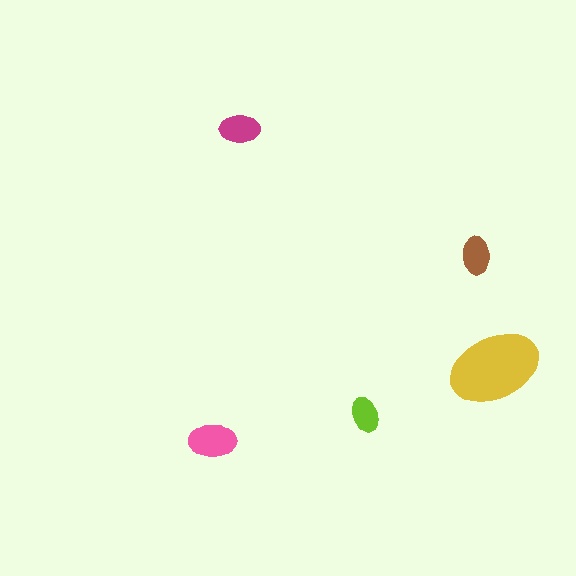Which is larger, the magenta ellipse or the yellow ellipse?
The yellow one.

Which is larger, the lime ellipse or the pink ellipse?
The pink one.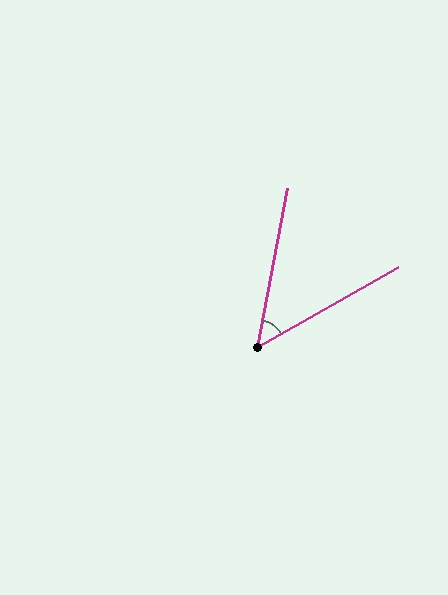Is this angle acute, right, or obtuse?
It is acute.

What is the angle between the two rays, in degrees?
Approximately 50 degrees.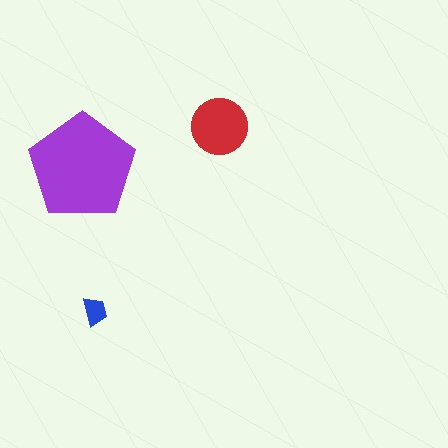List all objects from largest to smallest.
The purple pentagon, the red circle, the blue trapezoid.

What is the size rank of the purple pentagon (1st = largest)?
1st.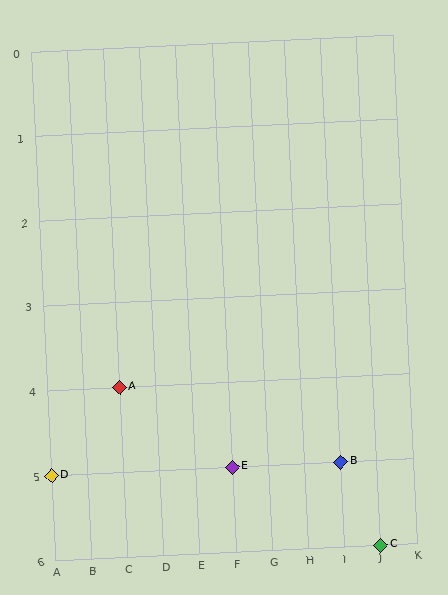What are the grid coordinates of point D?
Point D is at grid coordinates (A, 5).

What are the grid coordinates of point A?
Point A is at grid coordinates (C, 4).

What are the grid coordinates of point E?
Point E is at grid coordinates (F, 5).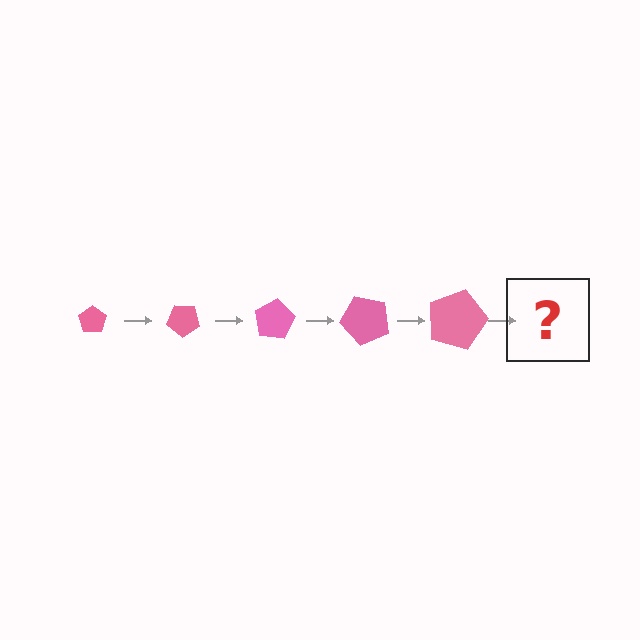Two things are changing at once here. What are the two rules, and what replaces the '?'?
The two rules are that the pentagon grows larger each step and it rotates 40 degrees each step. The '?' should be a pentagon, larger than the previous one and rotated 200 degrees from the start.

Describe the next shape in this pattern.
It should be a pentagon, larger than the previous one and rotated 200 degrees from the start.